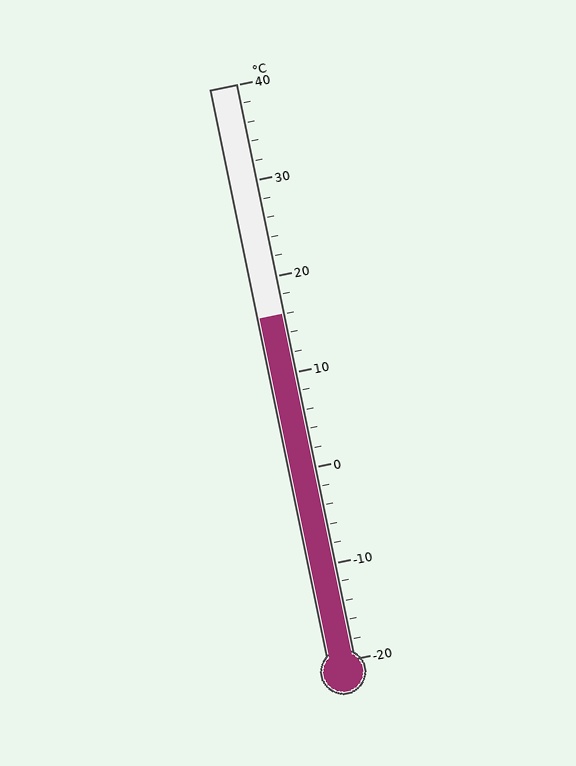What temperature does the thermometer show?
The thermometer shows approximately 16°C.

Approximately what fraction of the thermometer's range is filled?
The thermometer is filled to approximately 60% of its range.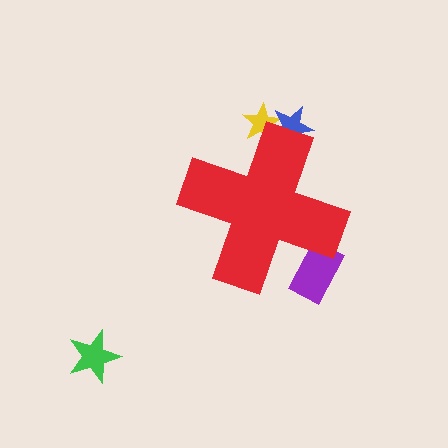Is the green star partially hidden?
No, the green star is fully visible.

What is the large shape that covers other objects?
A red cross.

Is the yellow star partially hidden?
Yes, the yellow star is partially hidden behind the red cross.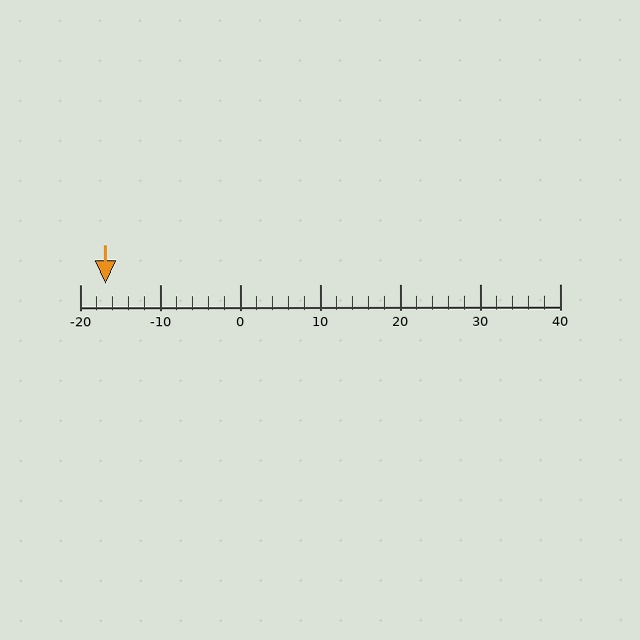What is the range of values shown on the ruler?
The ruler shows values from -20 to 40.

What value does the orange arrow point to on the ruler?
The orange arrow points to approximately -17.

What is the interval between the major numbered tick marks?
The major tick marks are spaced 10 units apart.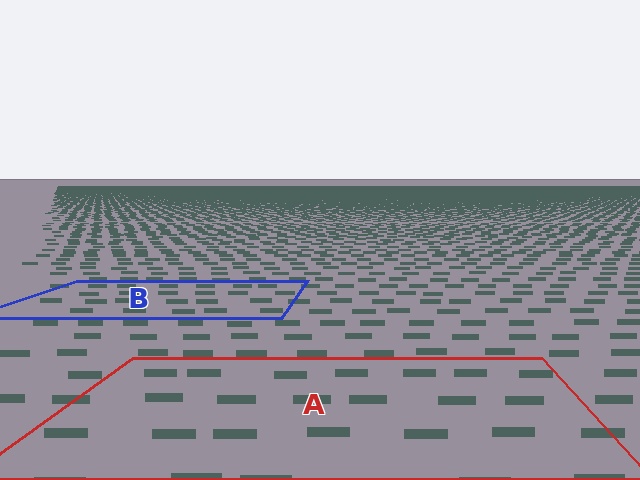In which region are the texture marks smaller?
The texture marks are smaller in region B, because it is farther away.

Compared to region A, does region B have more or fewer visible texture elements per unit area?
Region B has more texture elements per unit area — they are packed more densely because it is farther away.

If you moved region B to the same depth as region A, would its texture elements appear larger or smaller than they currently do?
They would appear larger. At a closer depth, the same texture elements are projected at a bigger on-screen size.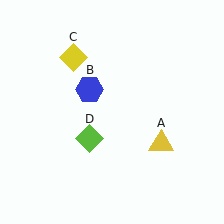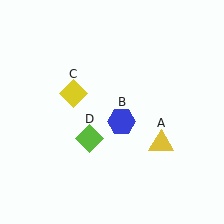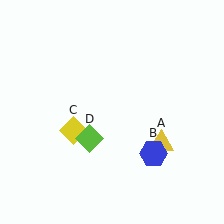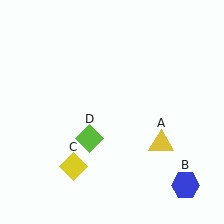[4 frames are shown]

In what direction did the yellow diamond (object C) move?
The yellow diamond (object C) moved down.